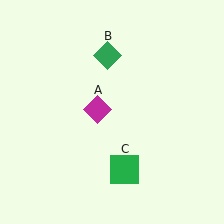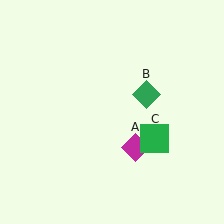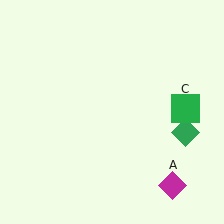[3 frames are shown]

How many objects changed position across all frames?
3 objects changed position: magenta diamond (object A), green diamond (object B), green square (object C).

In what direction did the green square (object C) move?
The green square (object C) moved up and to the right.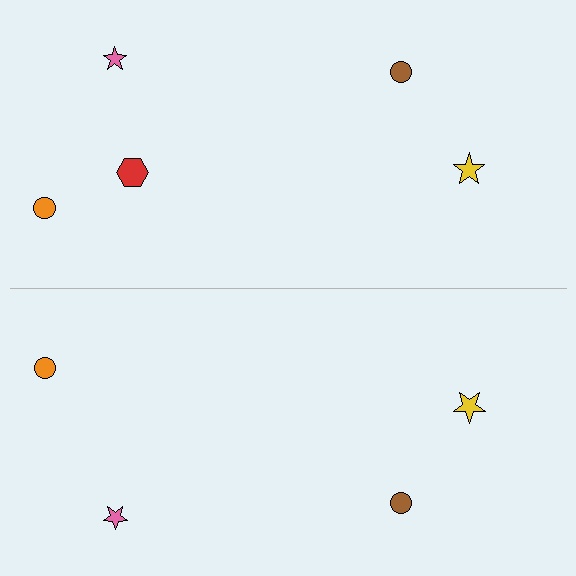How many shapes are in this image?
There are 9 shapes in this image.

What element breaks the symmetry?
A red hexagon is missing from the bottom side.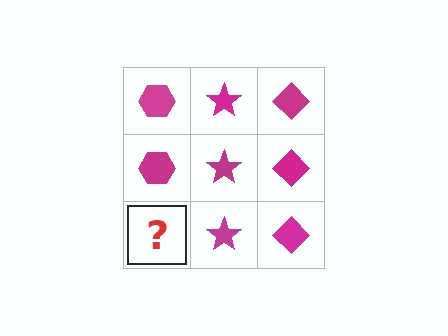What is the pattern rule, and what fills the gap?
The rule is that each column has a consistent shape. The gap should be filled with a magenta hexagon.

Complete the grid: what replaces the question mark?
The question mark should be replaced with a magenta hexagon.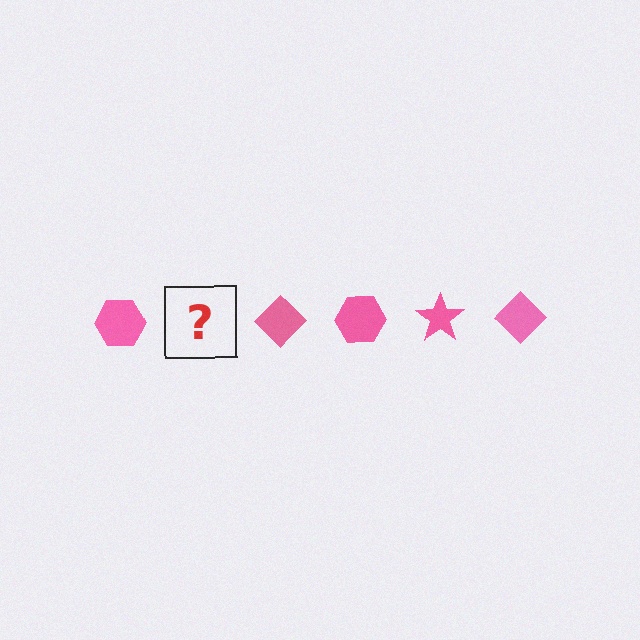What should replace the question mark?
The question mark should be replaced with a pink star.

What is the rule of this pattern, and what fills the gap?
The rule is that the pattern cycles through hexagon, star, diamond shapes in pink. The gap should be filled with a pink star.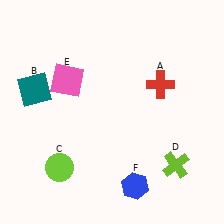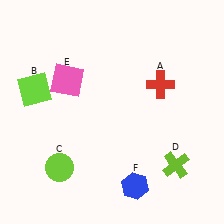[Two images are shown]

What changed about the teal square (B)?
In Image 1, B is teal. In Image 2, it changed to lime.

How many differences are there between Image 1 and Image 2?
There is 1 difference between the two images.